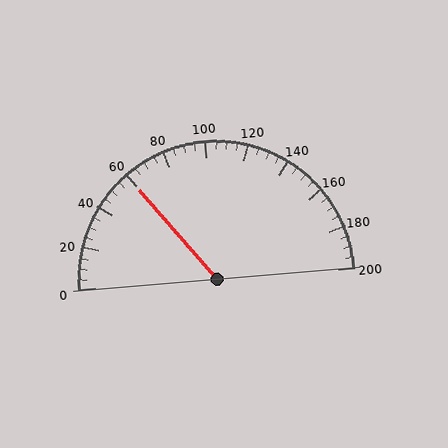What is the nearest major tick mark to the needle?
The nearest major tick mark is 60.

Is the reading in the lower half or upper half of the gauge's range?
The reading is in the lower half of the range (0 to 200).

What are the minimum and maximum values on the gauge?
The gauge ranges from 0 to 200.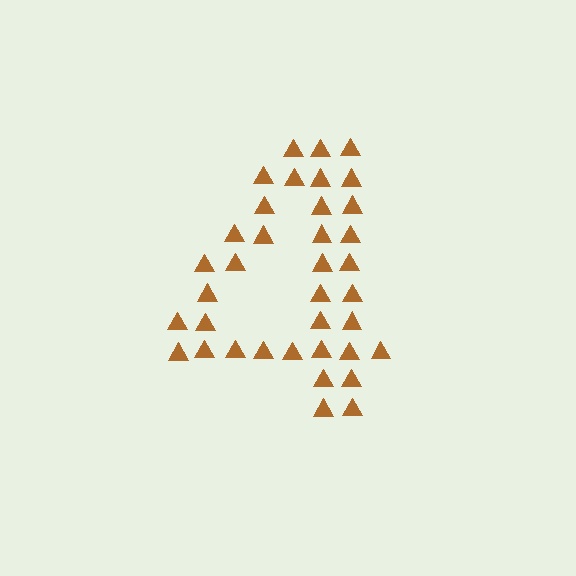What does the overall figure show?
The overall figure shows the digit 4.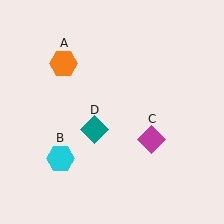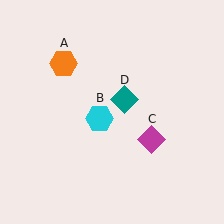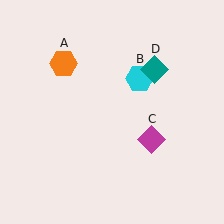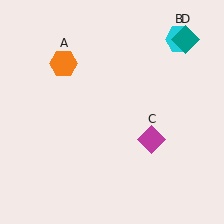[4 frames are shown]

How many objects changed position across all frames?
2 objects changed position: cyan hexagon (object B), teal diamond (object D).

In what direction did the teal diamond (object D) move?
The teal diamond (object D) moved up and to the right.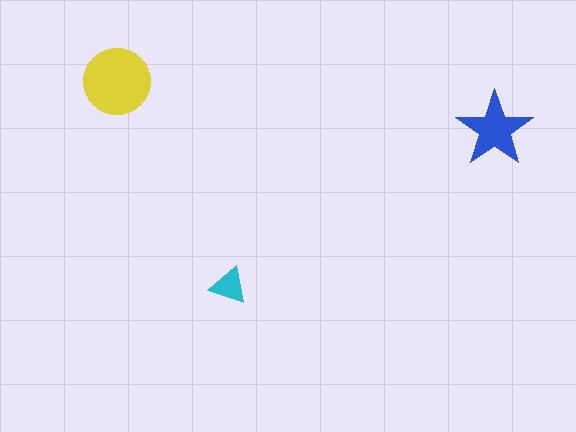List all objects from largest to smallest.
The yellow circle, the blue star, the cyan triangle.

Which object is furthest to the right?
The blue star is rightmost.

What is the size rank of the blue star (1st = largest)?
2nd.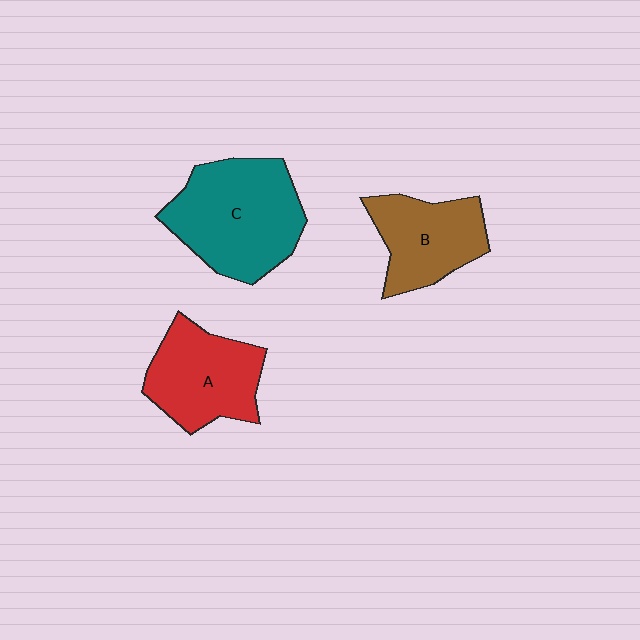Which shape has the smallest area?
Shape B (brown).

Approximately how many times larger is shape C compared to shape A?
Approximately 1.3 times.